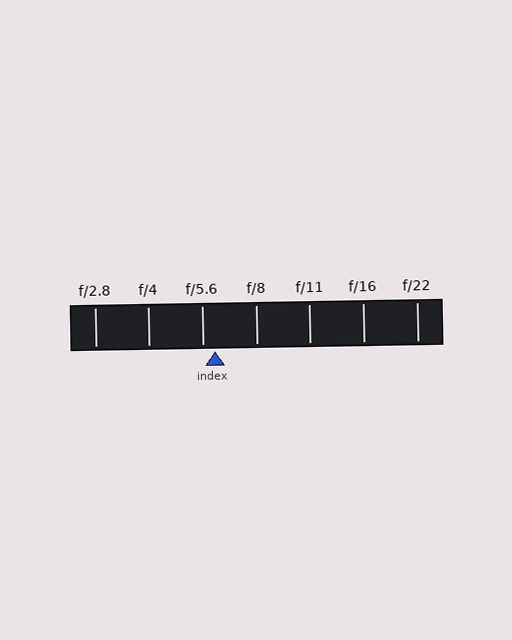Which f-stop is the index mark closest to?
The index mark is closest to f/5.6.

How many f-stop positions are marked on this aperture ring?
There are 7 f-stop positions marked.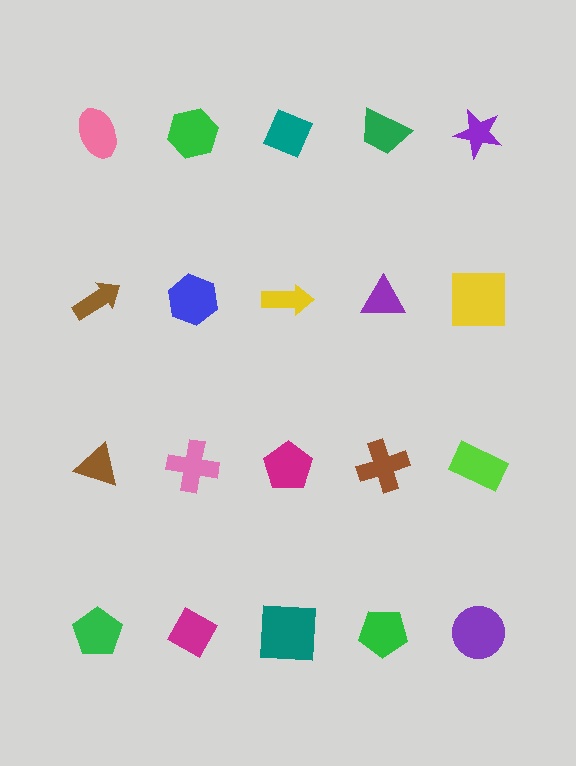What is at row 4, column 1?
A green pentagon.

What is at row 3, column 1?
A brown triangle.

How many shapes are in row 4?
5 shapes.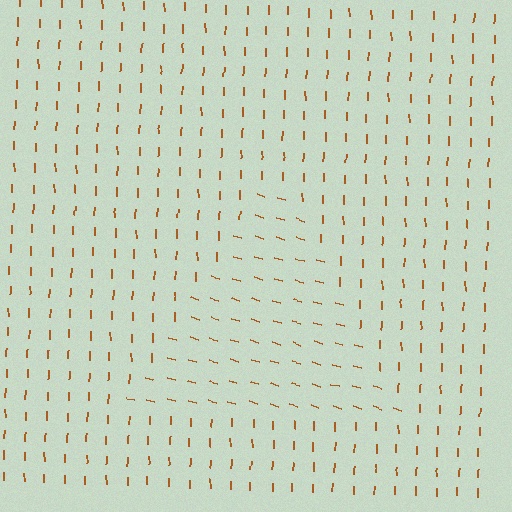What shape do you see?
I see a triangle.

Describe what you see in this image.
The image is filled with small brown line segments. A triangle region in the image has lines oriented differently from the surrounding lines, creating a visible texture boundary.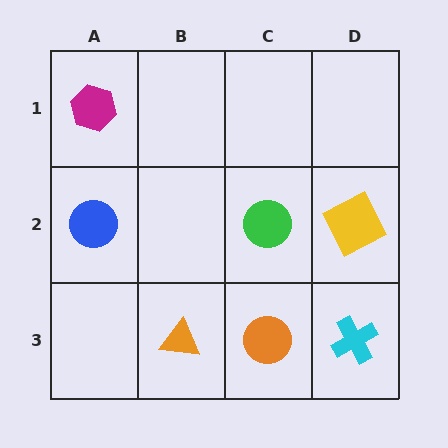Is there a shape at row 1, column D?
No, that cell is empty.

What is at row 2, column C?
A green circle.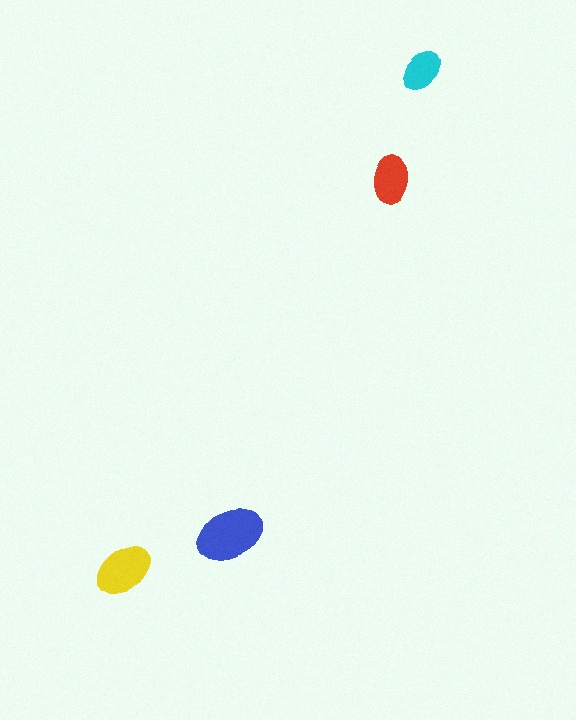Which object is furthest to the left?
The yellow ellipse is leftmost.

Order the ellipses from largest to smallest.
the blue one, the yellow one, the red one, the cyan one.